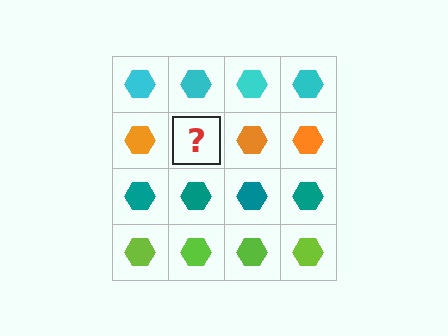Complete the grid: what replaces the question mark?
The question mark should be replaced with an orange hexagon.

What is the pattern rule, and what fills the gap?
The rule is that each row has a consistent color. The gap should be filled with an orange hexagon.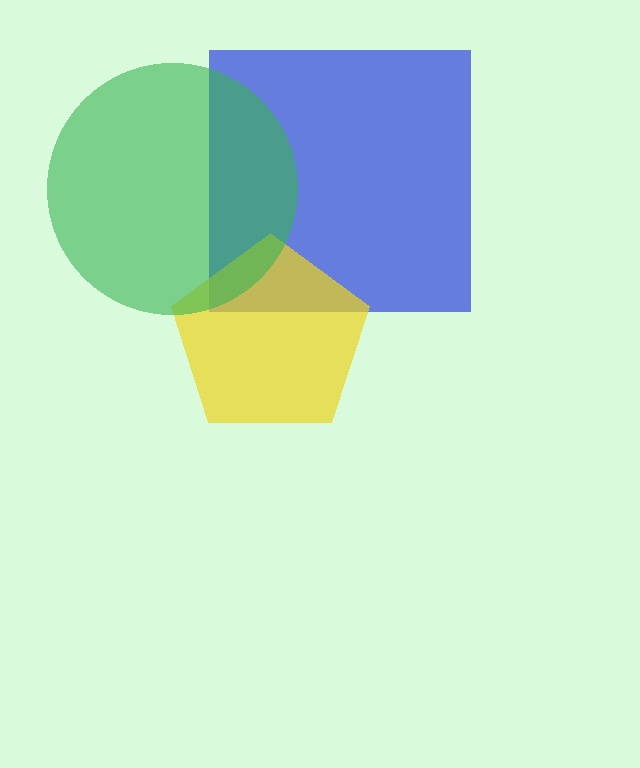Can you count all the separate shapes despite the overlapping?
Yes, there are 3 separate shapes.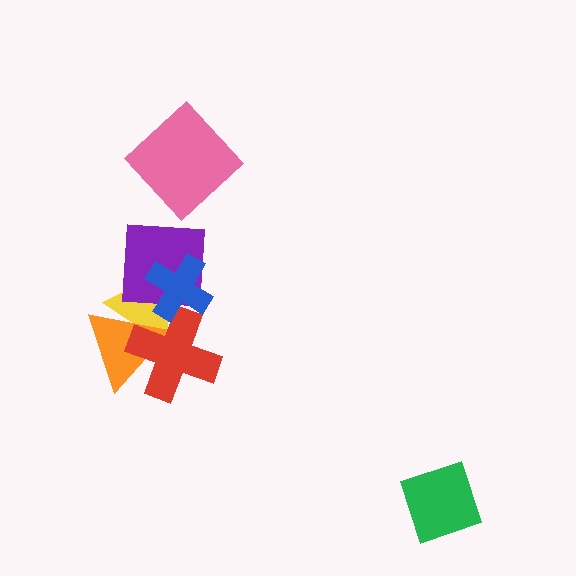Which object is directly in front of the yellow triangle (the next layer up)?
The orange triangle is directly in front of the yellow triangle.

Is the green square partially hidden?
No, no other shape covers it.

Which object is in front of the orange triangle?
The red cross is in front of the orange triangle.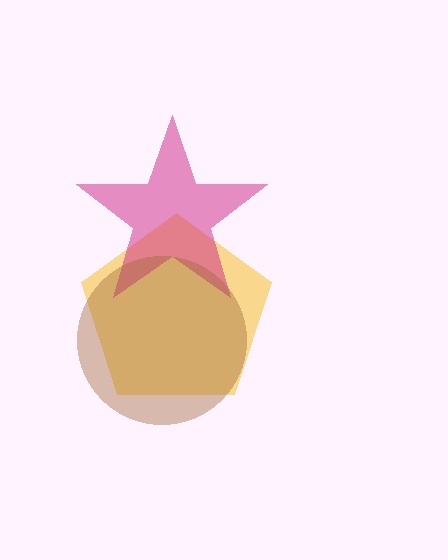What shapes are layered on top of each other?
The layered shapes are: a yellow pentagon, a magenta star, a brown circle.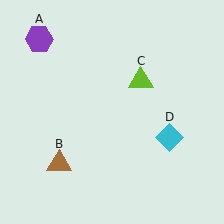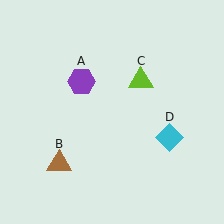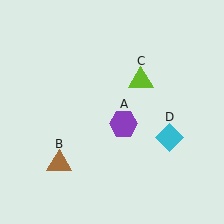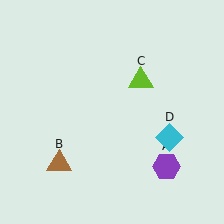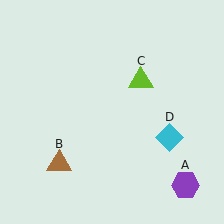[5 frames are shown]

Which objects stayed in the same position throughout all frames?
Brown triangle (object B) and lime triangle (object C) and cyan diamond (object D) remained stationary.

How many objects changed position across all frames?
1 object changed position: purple hexagon (object A).